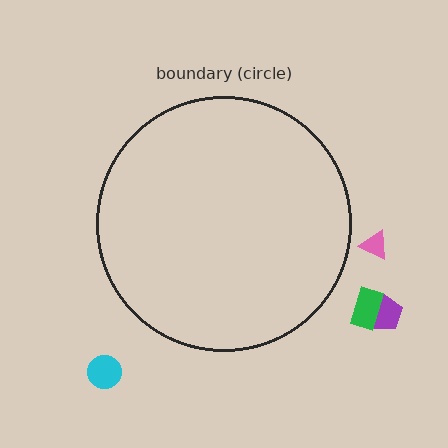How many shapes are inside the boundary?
0 inside, 4 outside.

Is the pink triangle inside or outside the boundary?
Outside.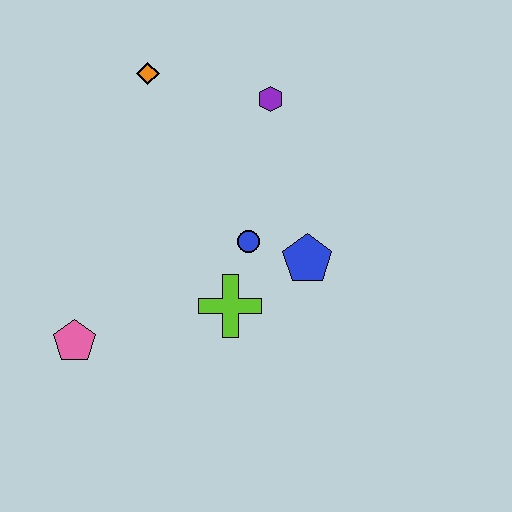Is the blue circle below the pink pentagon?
No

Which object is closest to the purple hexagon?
The orange diamond is closest to the purple hexagon.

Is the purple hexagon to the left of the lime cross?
No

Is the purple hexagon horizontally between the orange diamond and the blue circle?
No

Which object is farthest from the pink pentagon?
The purple hexagon is farthest from the pink pentagon.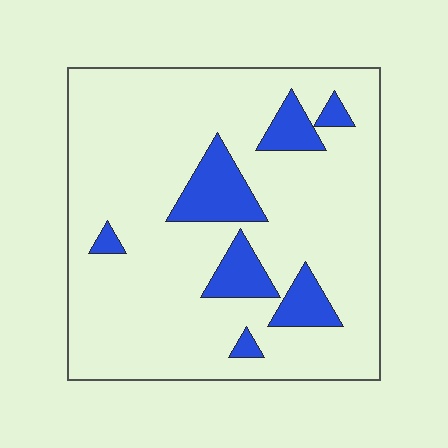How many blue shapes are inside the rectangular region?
7.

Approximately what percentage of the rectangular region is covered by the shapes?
Approximately 15%.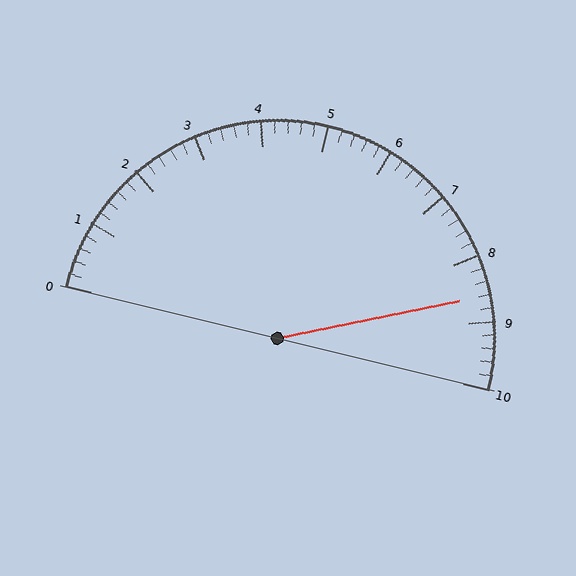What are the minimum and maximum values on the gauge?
The gauge ranges from 0 to 10.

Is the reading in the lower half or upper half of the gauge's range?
The reading is in the upper half of the range (0 to 10).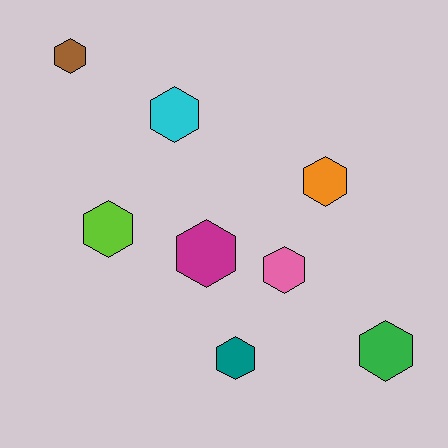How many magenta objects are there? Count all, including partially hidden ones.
There is 1 magenta object.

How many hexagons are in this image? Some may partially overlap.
There are 8 hexagons.